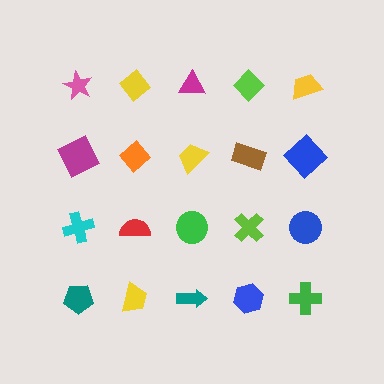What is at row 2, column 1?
A magenta square.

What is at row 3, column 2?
A red semicircle.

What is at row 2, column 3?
A yellow trapezoid.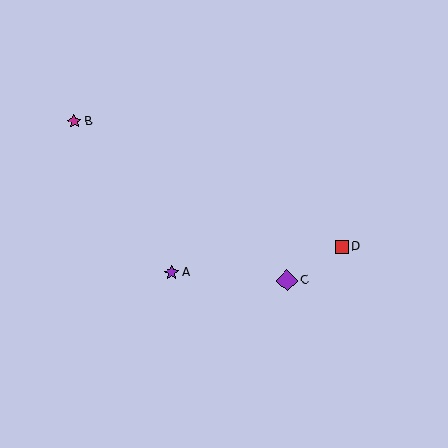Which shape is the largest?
The purple diamond (labeled C) is the largest.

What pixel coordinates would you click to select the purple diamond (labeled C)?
Click at (287, 280) to select the purple diamond C.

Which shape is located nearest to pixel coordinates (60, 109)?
The magenta star (labeled B) at (74, 122) is nearest to that location.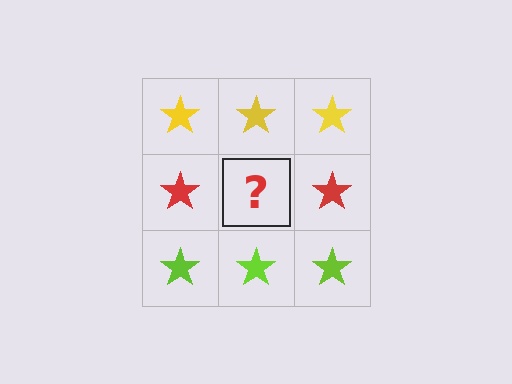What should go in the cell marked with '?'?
The missing cell should contain a red star.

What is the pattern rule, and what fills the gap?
The rule is that each row has a consistent color. The gap should be filled with a red star.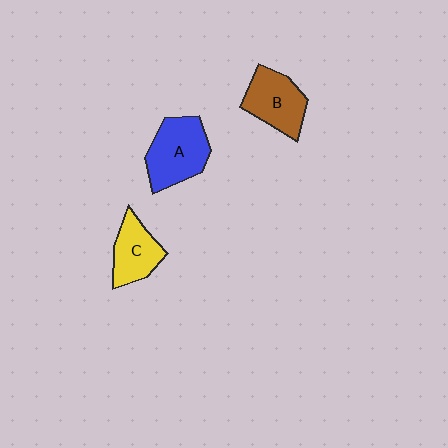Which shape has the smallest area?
Shape C (yellow).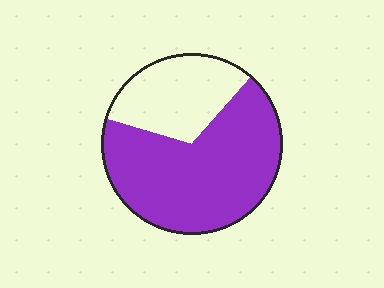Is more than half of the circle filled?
Yes.